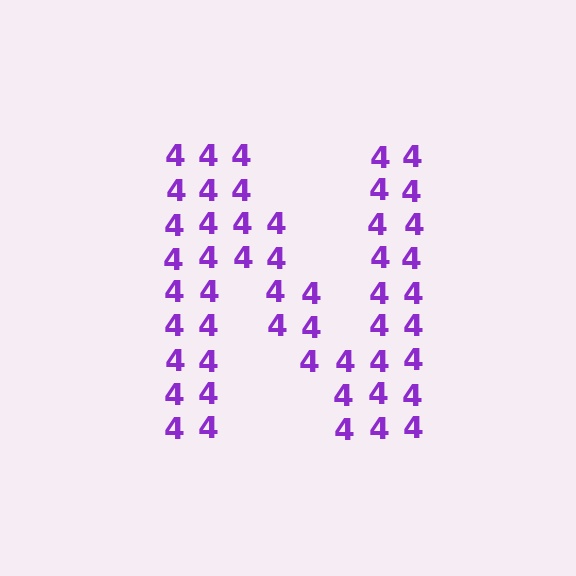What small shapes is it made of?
It is made of small digit 4's.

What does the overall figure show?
The overall figure shows the letter N.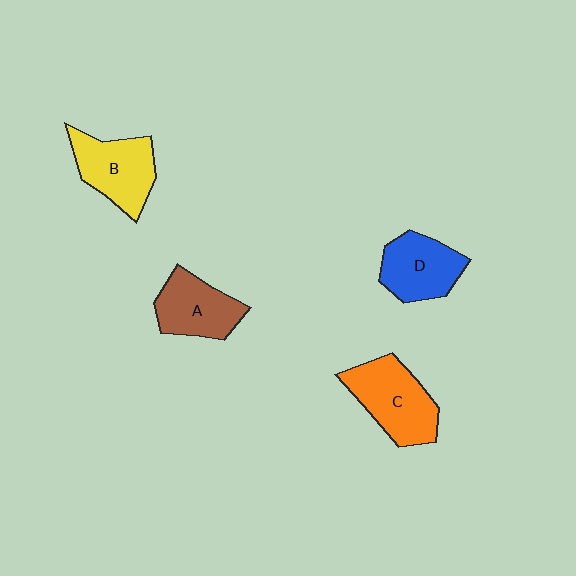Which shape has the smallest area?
Shape A (brown).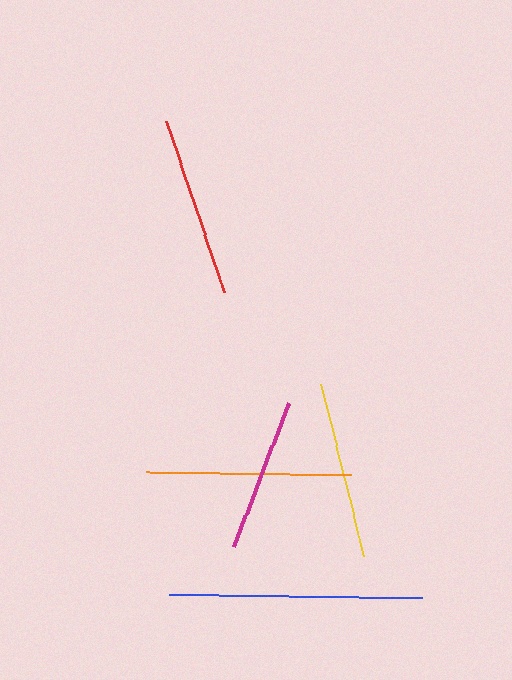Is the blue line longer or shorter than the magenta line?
The blue line is longer than the magenta line.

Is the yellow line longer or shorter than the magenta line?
The yellow line is longer than the magenta line.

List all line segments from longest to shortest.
From longest to shortest: blue, orange, red, yellow, magenta.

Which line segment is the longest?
The blue line is the longest at approximately 253 pixels.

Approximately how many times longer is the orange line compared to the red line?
The orange line is approximately 1.1 times the length of the red line.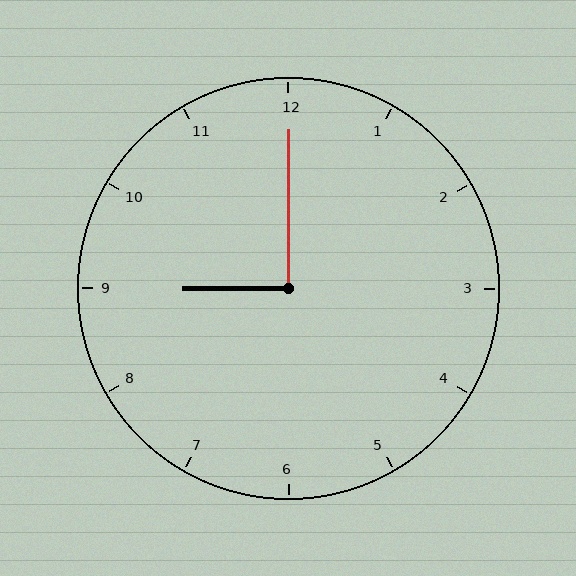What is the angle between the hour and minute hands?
Approximately 90 degrees.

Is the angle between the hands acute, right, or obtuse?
It is right.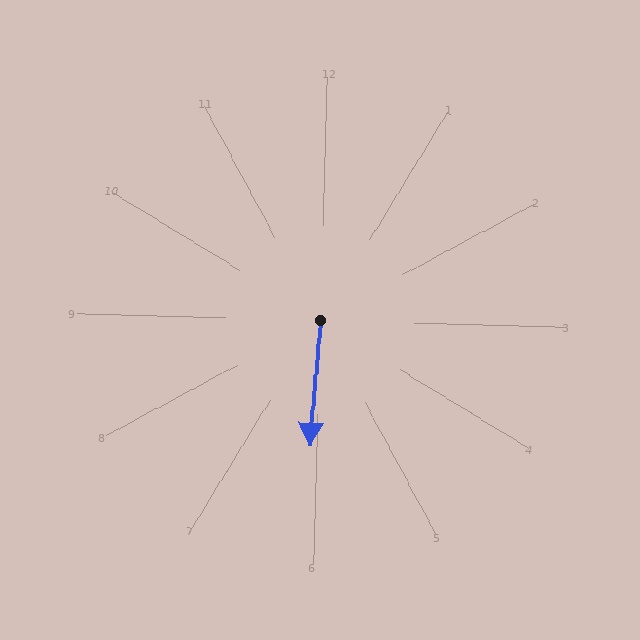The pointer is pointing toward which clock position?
Roughly 6 o'clock.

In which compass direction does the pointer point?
South.